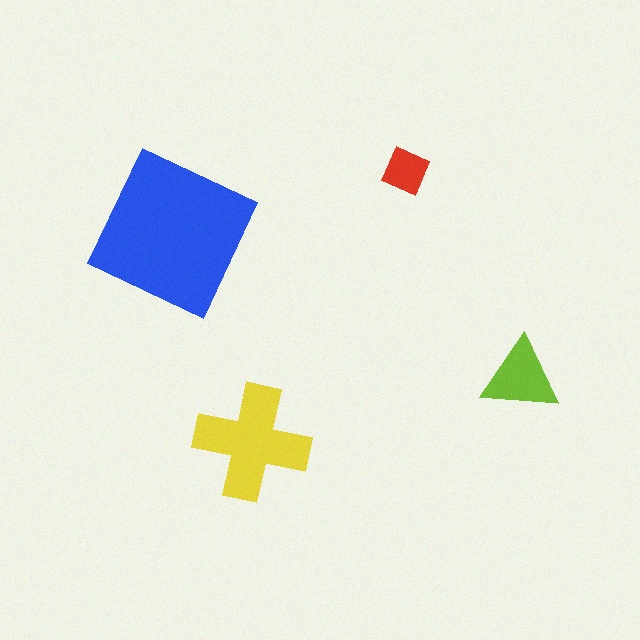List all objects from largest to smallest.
The blue square, the yellow cross, the lime triangle, the red diamond.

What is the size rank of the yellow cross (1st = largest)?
2nd.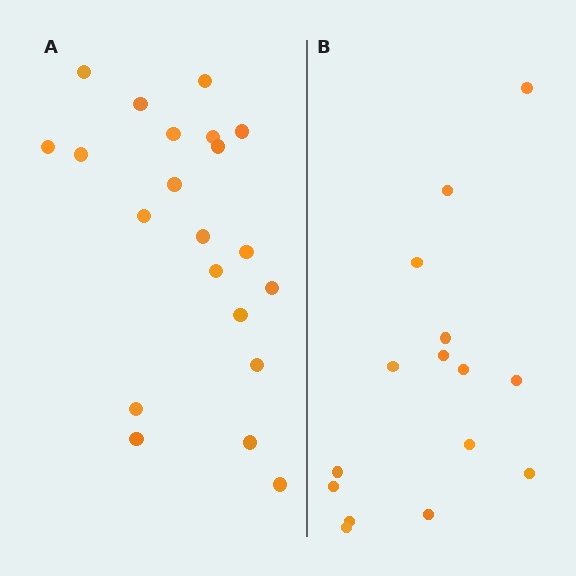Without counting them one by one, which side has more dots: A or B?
Region A (the left region) has more dots.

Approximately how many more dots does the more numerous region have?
Region A has about 6 more dots than region B.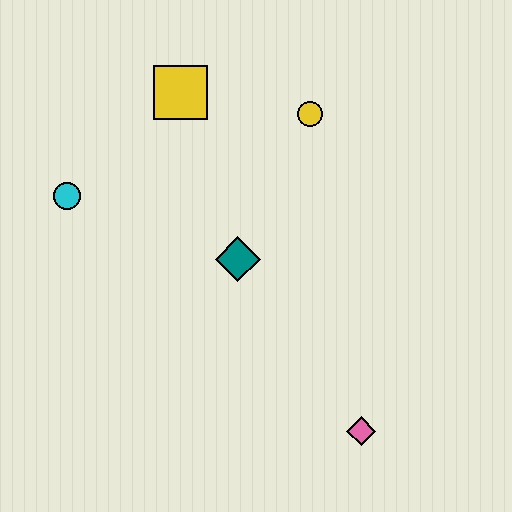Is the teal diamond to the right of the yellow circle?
No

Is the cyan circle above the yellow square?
No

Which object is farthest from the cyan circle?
The pink diamond is farthest from the cyan circle.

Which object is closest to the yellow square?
The yellow circle is closest to the yellow square.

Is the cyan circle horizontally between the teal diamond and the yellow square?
No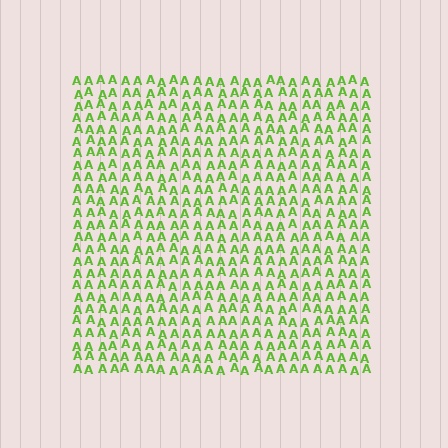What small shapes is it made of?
It is made of small letter A's.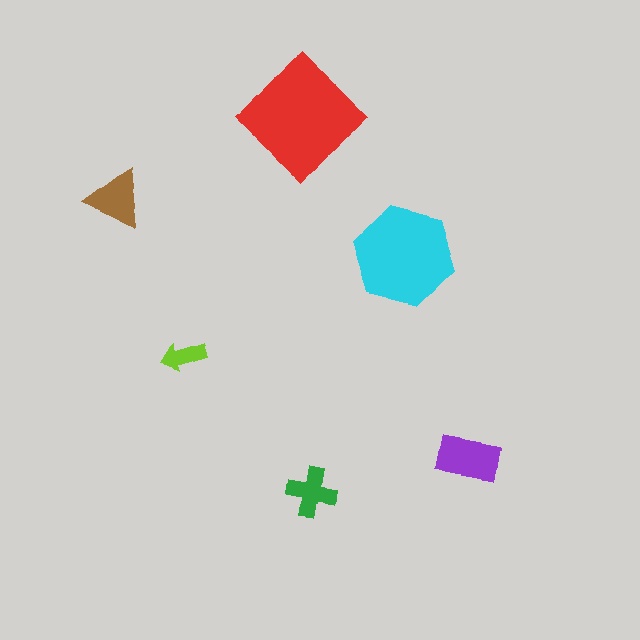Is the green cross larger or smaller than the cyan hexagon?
Smaller.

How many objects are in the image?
There are 6 objects in the image.